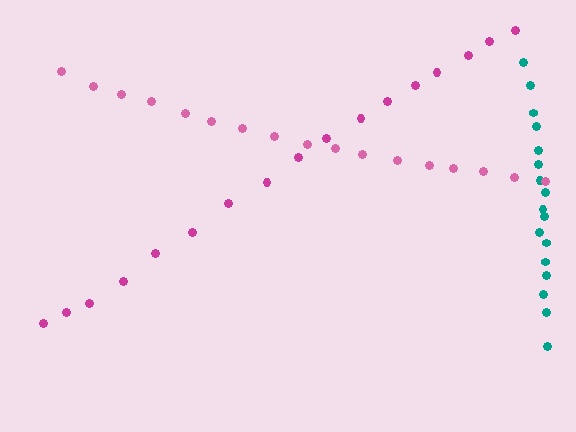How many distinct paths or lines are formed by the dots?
There are 3 distinct paths.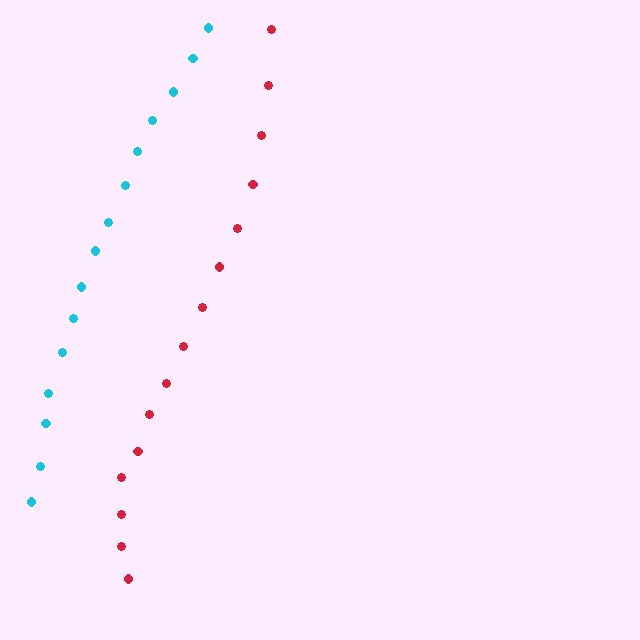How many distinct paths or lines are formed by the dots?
There are 2 distinct paths.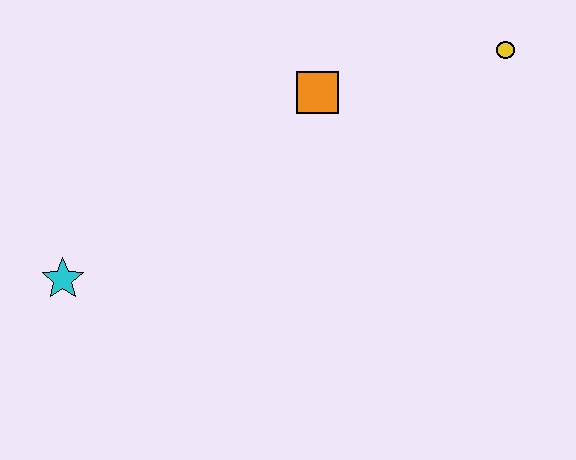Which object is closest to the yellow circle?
The orange square is closest to the yellow circle.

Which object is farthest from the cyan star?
The yellow circle is farthest from the cyan star.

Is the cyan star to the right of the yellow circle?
No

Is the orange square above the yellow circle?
No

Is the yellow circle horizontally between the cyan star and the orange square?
No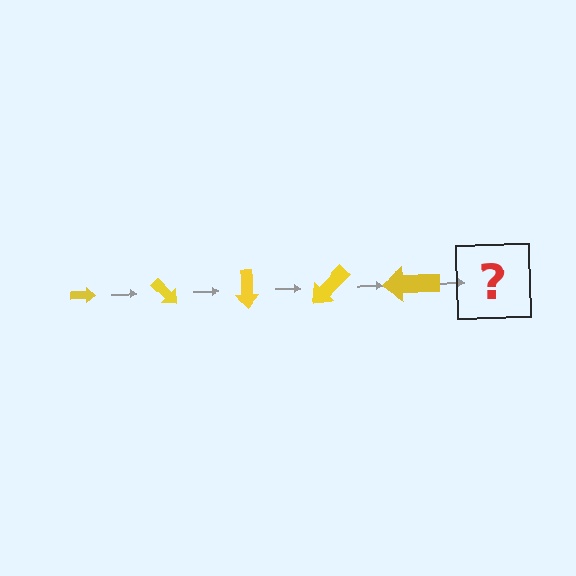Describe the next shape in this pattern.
It should be an arrow, larger than the previous one and rotated 225 degrees from the start.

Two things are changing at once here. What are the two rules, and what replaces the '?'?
The two rules are that the arrow grows larger each step and it rotates 45 degrees each step. The '?' should be an arrow, larger than the previous one and rotated 225 degrees from the start.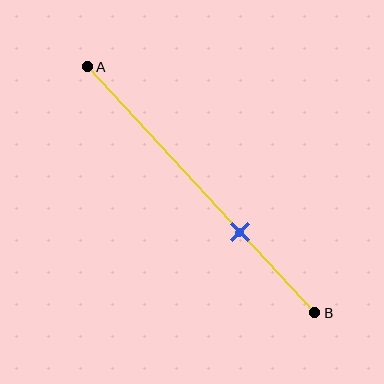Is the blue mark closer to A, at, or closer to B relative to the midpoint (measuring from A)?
The blue mark is closer to point B than the midpoint of segment AB.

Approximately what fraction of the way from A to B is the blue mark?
The blue mark is approximately 65% of the way from A to B.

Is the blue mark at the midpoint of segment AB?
No, the mark is at about 65% from A, not at the 50% midpoint.